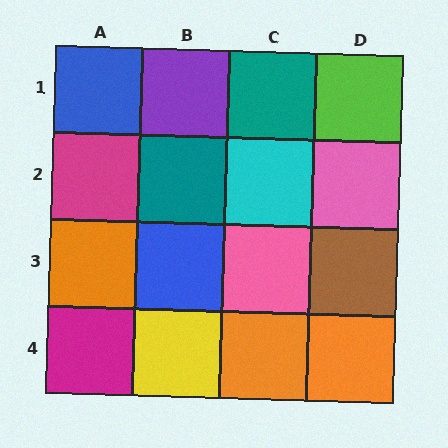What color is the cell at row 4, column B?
Yellow.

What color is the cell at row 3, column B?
Blue.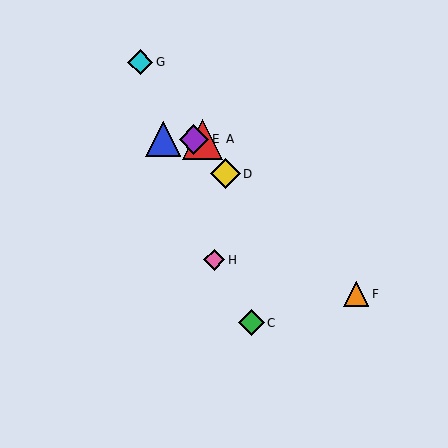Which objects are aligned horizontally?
Objects A, B, E are aligned horizontally.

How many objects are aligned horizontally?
3 objects (A, B, E) are aligned horizontally.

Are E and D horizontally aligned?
No, E is at y≈139 and D is at y≈174.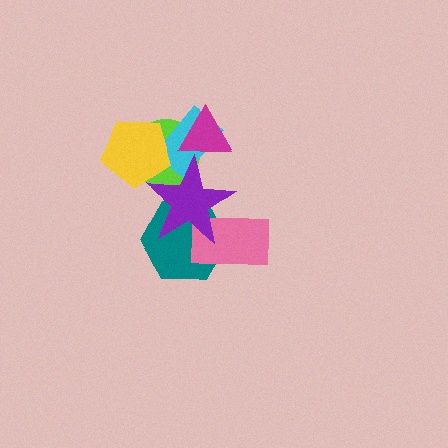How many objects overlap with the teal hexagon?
2 objects overlap with the teal hexagon.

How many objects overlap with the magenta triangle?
3 objects overlap with the magenta triangle.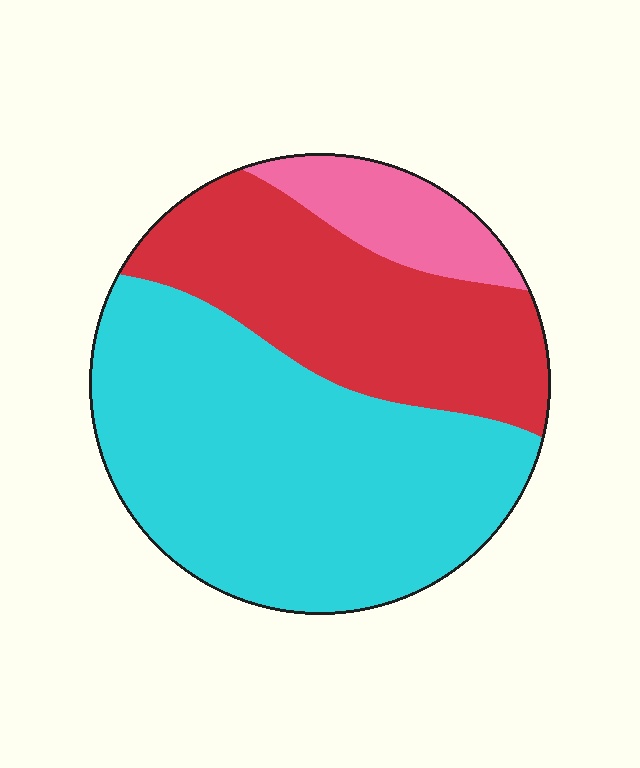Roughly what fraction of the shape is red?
Red takes up about one third (1/3) of the shape.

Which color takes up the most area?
Cyan, at roughly 55%.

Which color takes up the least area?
Pink, at roughly 10%.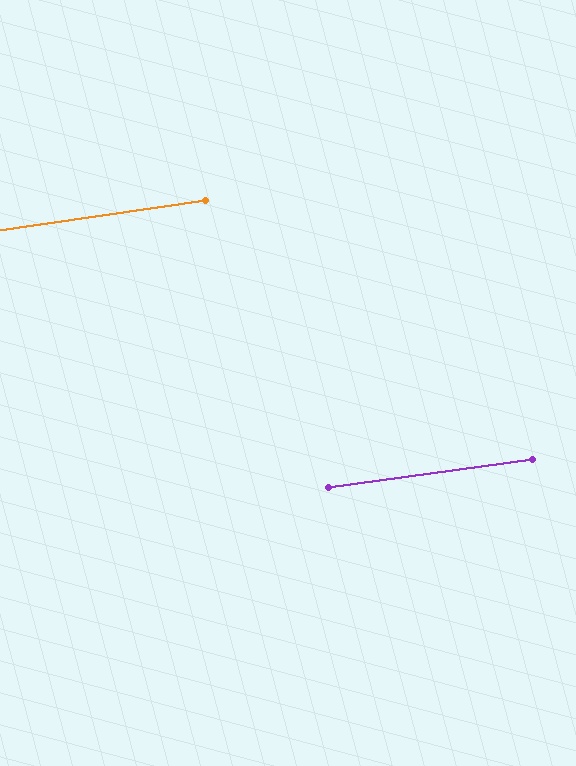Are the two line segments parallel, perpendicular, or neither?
Parallel — their directions differ by only 0.5°.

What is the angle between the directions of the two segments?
Approximately 0 degrees.